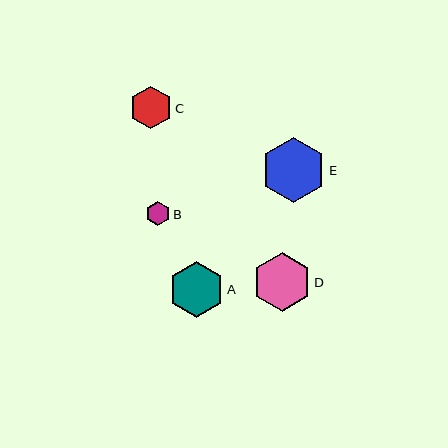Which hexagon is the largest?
Hexagon E is the largest with a size of approximately 65 pixels.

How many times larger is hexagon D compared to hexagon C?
Hexagon D is approximately 1.4 times the size of hexagon C.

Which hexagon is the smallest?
Hexagon B is the smallest with a size of approximately 25 pixels.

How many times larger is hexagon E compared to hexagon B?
Hexagon E is approximately 2.6 times the size of hexagon B.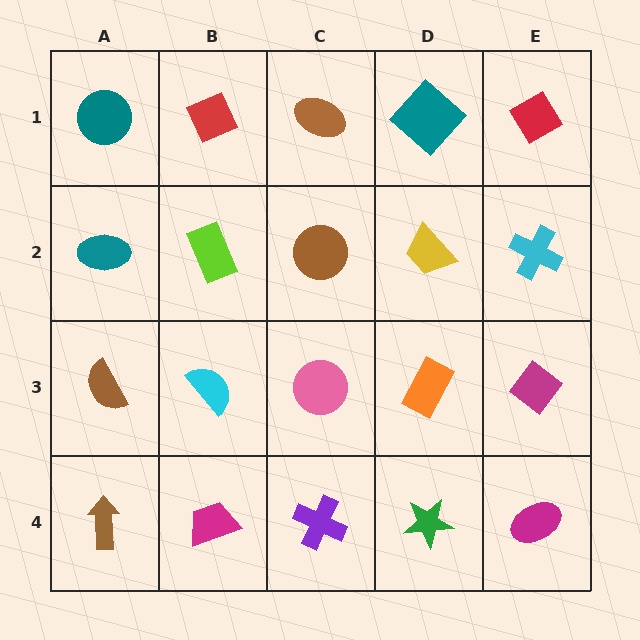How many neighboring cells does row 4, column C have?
3.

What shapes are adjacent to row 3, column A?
A teal ellipse (row 2, column A), a brown arrow (row 4, column A), a cyan semicircle (row 3, column B).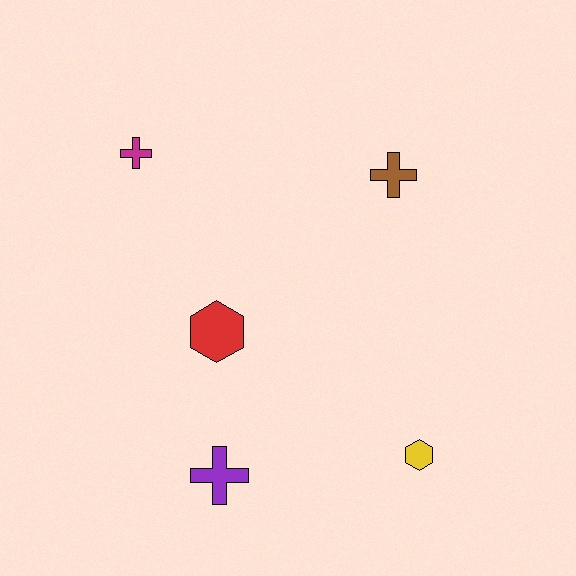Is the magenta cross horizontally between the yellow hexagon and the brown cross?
No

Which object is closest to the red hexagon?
The purple cross is closest to the red hexagon.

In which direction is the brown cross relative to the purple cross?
The brown cross is above the purple cross.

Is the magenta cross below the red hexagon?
No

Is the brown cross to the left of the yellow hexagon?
Yes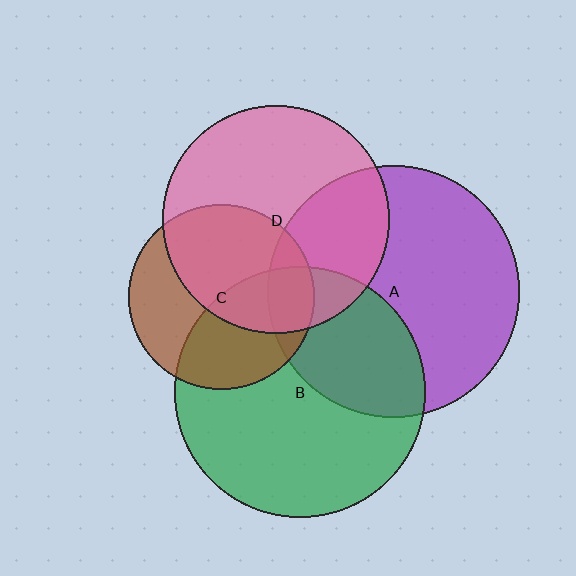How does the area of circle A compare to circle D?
Approximately 1.2 times.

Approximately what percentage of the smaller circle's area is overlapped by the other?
Approximately 45%.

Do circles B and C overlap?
Yes.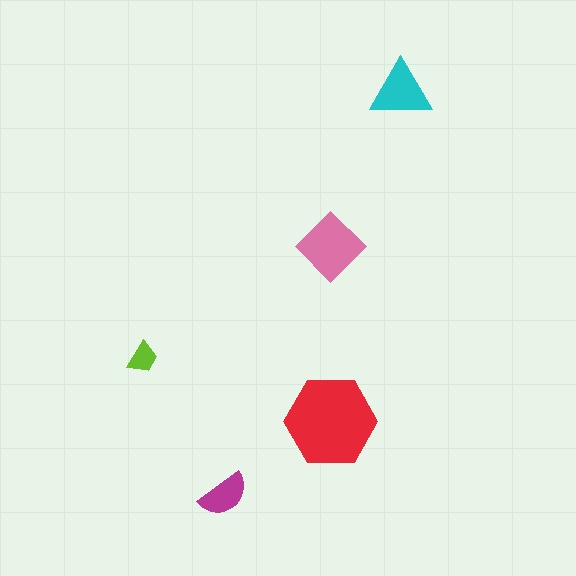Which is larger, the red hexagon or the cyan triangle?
The red hexagon.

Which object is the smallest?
The lime trapezoid.